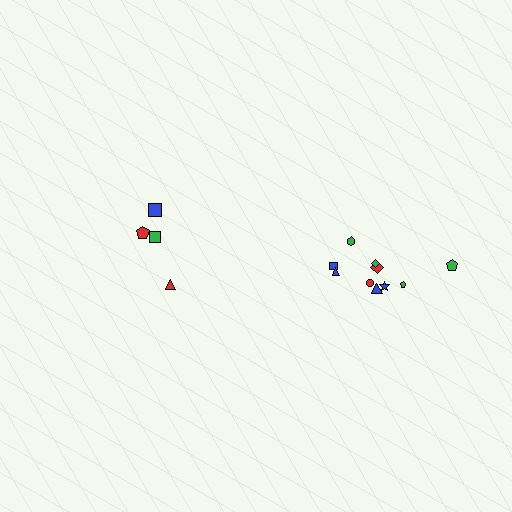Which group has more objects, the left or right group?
The right group.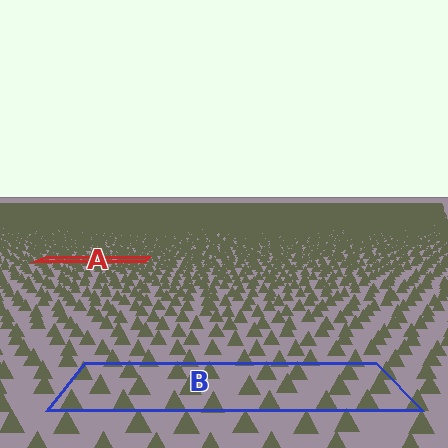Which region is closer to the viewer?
Region B is closer. The texture elements there are larger and more spread out.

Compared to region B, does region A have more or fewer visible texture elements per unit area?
Region A has more texture elements per unit area — they are packed more densely because it is farther away.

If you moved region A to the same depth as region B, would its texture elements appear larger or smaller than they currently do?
They would appear larger. At a closer depth, the same texture elements are projected at a bigger on-screen size.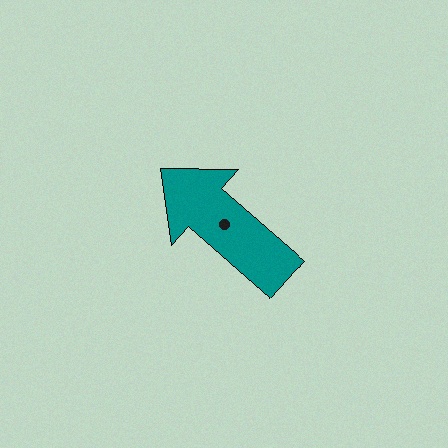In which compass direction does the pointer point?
Northwest.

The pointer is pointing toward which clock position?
Roughly 10 o'clock.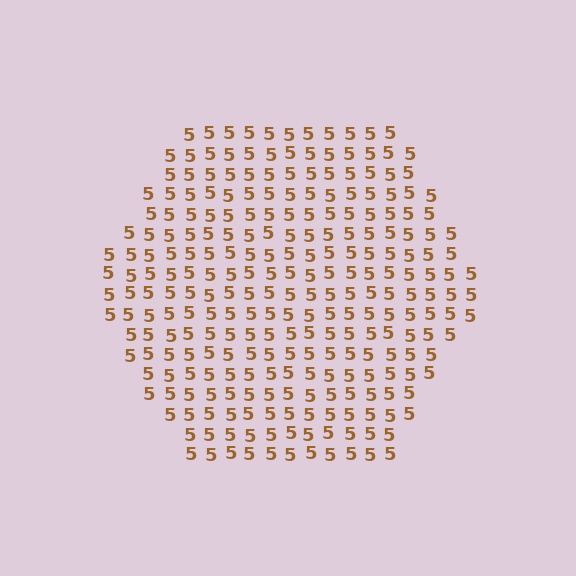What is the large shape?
The large shape is a hexagon.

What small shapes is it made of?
It is made of small digit 5's.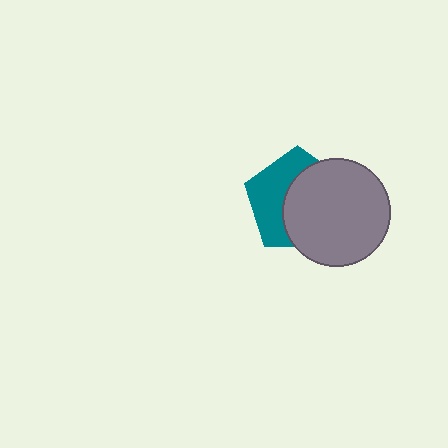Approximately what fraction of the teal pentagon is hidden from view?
Roughly 57% of the teal pentagon is hidden behind the gray circle.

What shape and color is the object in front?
The object in front is a gray circle.